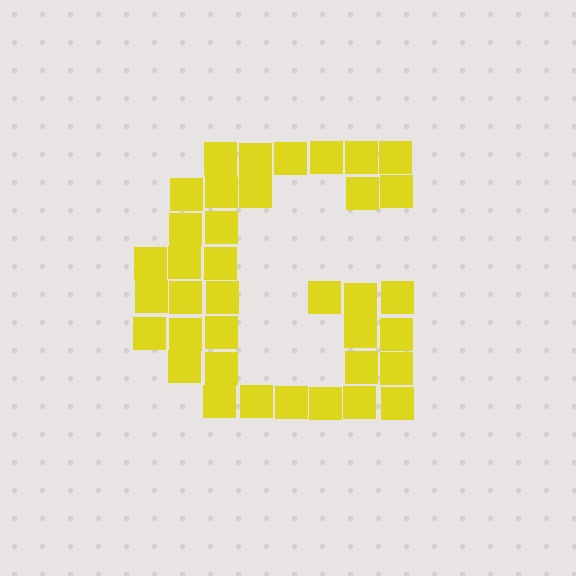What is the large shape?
The large shape is the letter G.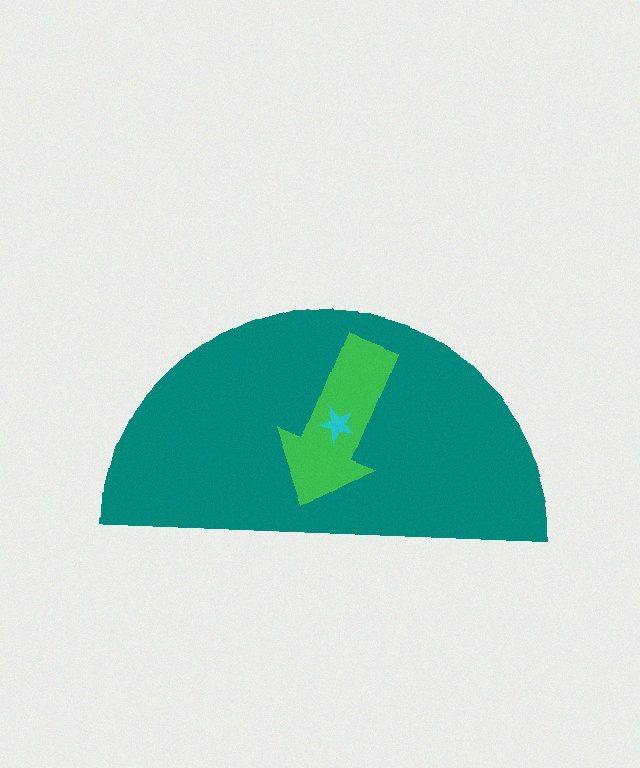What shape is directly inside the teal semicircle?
The green arrow.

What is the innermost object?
The cyan star.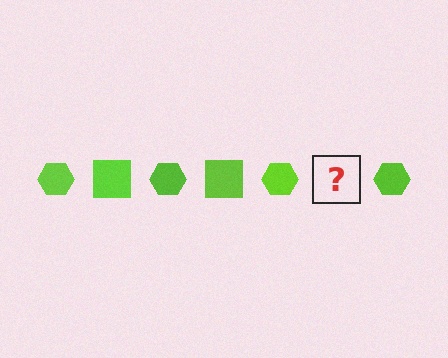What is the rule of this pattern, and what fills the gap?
The rule is that the pattern cycles through hexagon, square shapes in lime. The gap should be filled with a lime square.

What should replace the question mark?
The question mark should be replaced with a lime square.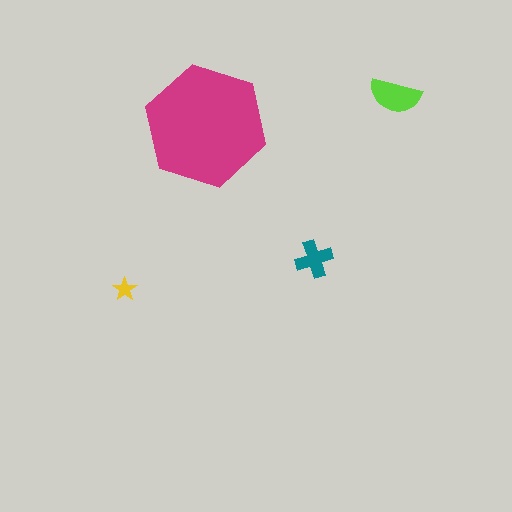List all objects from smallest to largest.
The yellow star, the teal cross, the lime semicircle, the magenta hexagon.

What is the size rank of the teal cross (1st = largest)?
3rd.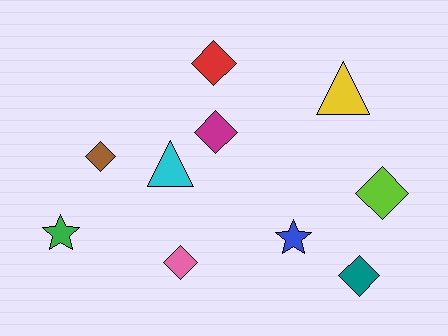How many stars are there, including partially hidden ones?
There are 2 stars.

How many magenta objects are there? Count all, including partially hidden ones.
There is 1 magenta object.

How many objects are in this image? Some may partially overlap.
There are 10 objects.